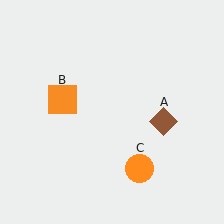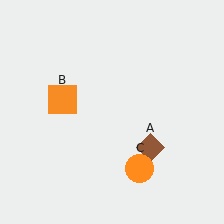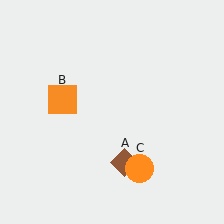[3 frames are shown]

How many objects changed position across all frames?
1 object changed position: brown diamond (object A).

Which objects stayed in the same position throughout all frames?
Orange square (object B) and orange circle (object C) remained stationary.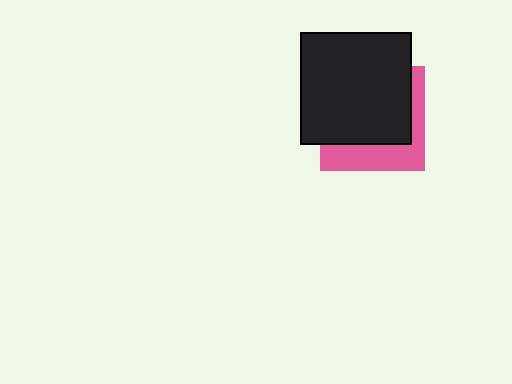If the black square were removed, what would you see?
You would see the complete pink square.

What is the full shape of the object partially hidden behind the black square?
The partially hidden object is a pink square.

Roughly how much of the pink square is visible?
A small part of it is visible (roughly 34%).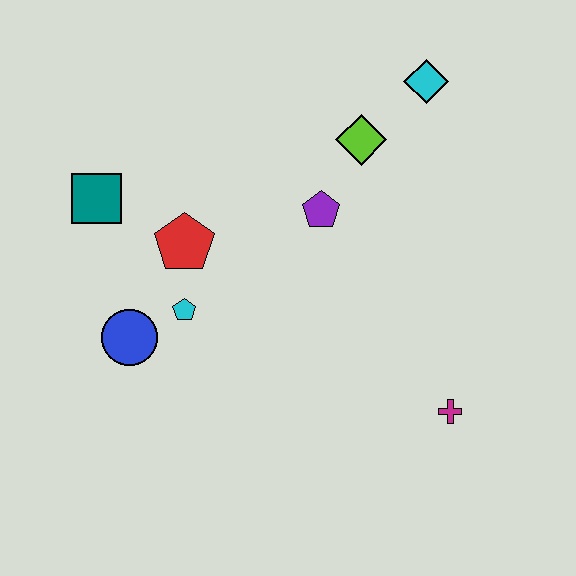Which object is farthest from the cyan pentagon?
The cyan diamond is farthest from the cyan pentagon.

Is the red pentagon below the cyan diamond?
Yes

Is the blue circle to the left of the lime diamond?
Yes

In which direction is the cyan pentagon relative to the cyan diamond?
The cyan pentagon is to the left of the cyan diamond.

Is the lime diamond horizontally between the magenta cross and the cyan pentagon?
Yes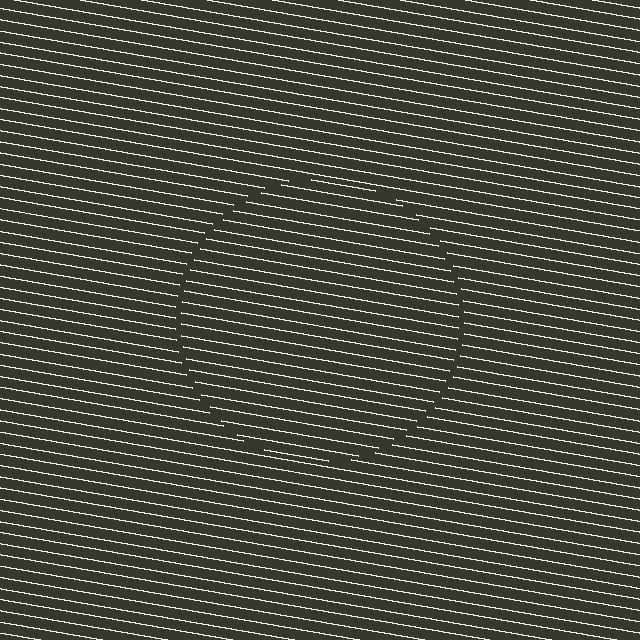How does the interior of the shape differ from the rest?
The interior of the shape contains the same grating, shifted by half a period — the contour is defined by the phase discontinuity where line-ends from the inner and outer gratings abut.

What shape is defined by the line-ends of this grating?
An illusory circle. The interior of the shape contains the same grating, shifted by half a period — the contour is defined by the phase discontinuity where line-ends from the inner and outer gratings abut.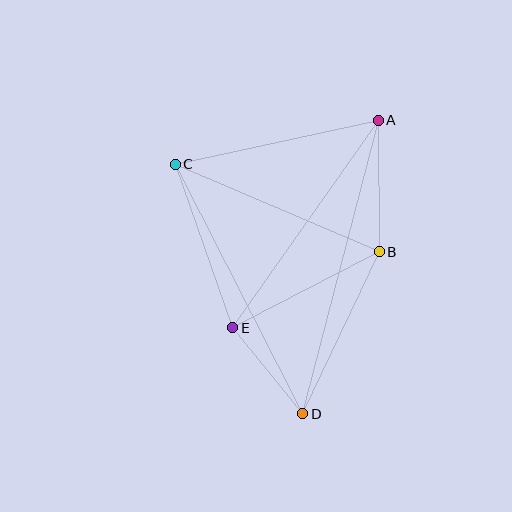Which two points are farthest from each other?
Points A and D are farthest from each other.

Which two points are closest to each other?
Points D and E are closest to each other.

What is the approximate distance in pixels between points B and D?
The distance between B and D is approximately 179 pixels.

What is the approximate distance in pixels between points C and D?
The distance between C and D is approximately 280 pixels.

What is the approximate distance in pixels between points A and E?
The distance between A and E is approximately 253 pixels.